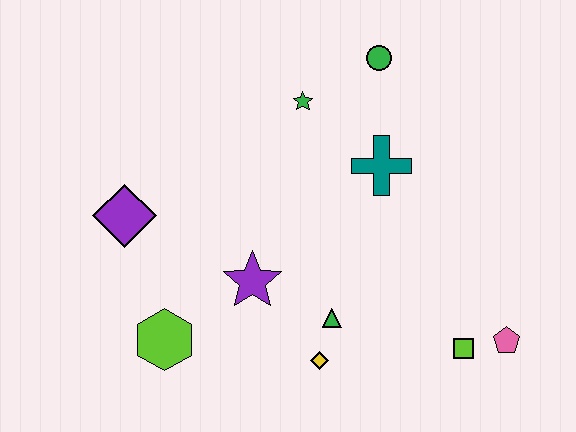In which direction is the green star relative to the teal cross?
The green star is to the left of the teal cross.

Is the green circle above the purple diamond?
Yes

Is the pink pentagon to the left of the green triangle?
No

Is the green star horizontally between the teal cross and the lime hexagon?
Yes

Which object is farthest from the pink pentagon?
The purple diamond is farthest from the pink pentagon.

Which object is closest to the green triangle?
The yellow diamond is closest to the green triangle.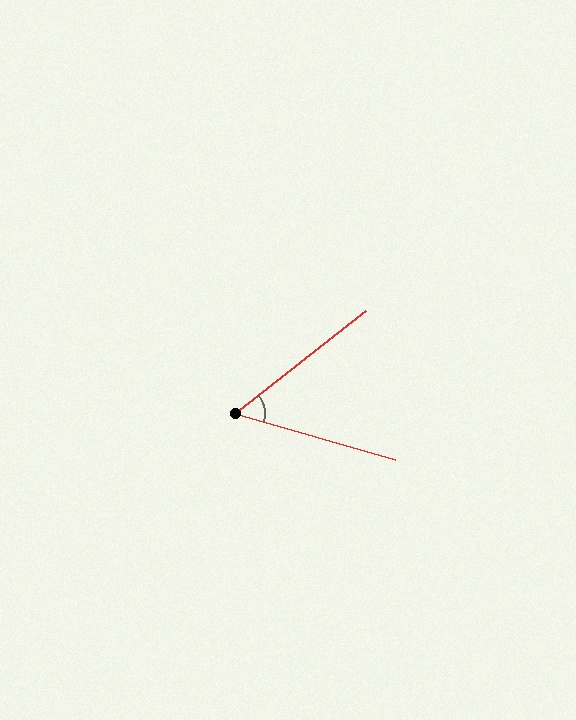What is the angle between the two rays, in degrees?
Approximately 54 degrees.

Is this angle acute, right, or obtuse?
It is acute.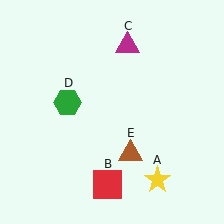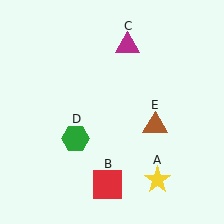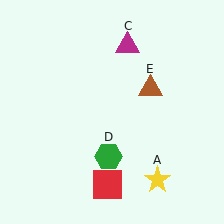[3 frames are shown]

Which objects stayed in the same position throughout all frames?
Yellow star (object A) and red square (object B) and magenta triangle (object C) remained stationary.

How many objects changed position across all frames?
2 objects changed position: green hexagon (object D), brown triangle (object E).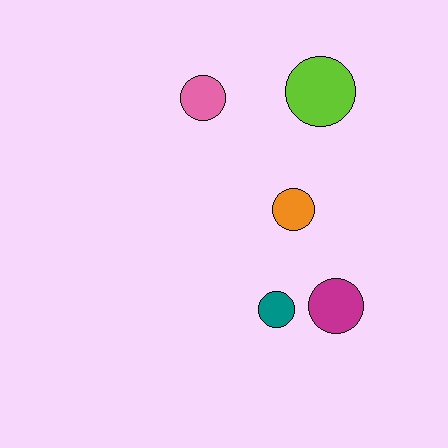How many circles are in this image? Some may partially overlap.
There are 5 circles.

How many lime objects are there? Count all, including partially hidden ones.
There is 1 lime object.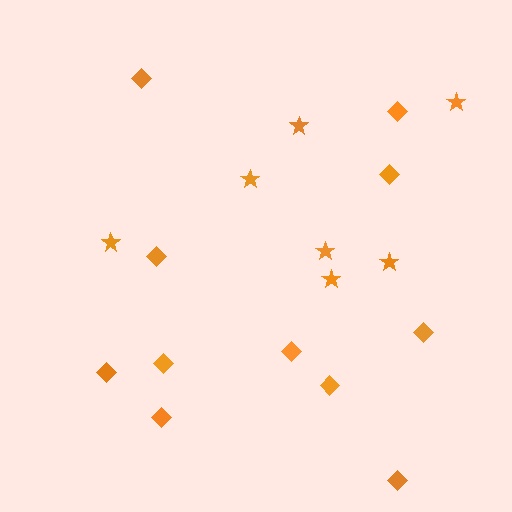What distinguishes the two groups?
There are 2 groups: one group of diamonds (11) and one group of stars (7).